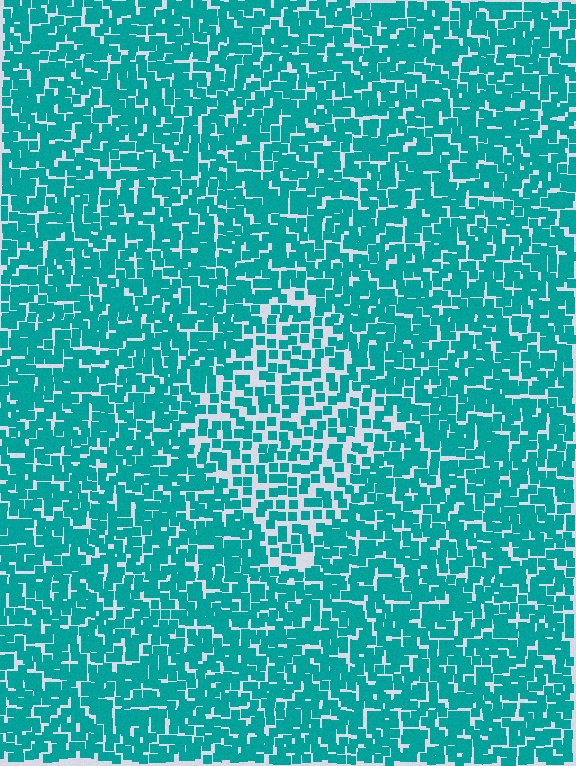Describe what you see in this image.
The image contains small teal elements arranged at two different densities. A diamond-shaped region is visible where the elements are less densely packed than the surrounding area.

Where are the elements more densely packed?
The elements are more densely packed outside the diamond boundary.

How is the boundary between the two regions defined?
The boundary is defined by a change in element density (approximately 1.7x ratio). All elements are the same color, size, and shape.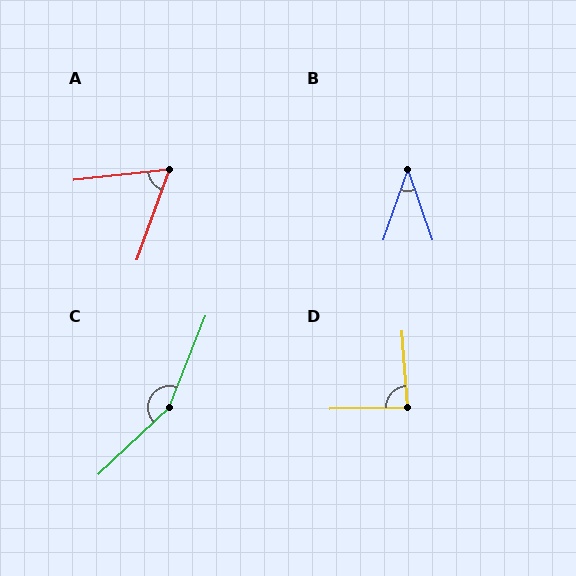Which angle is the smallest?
B, at approximately 39 degrees.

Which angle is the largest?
C, at approximately 155 degrees.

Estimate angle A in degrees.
Approximately 64 degrees.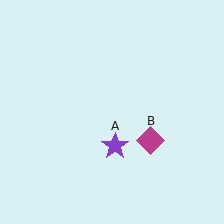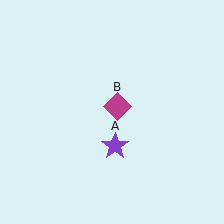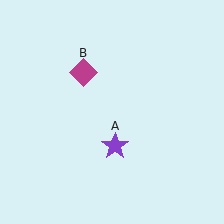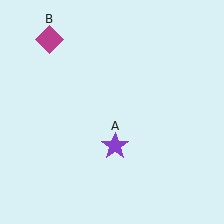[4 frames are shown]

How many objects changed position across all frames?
1 object changed position: magenta diamond (object B).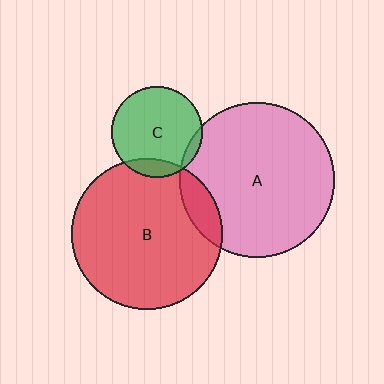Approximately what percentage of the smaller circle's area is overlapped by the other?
Approximately 10%.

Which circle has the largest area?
Circle A (pink).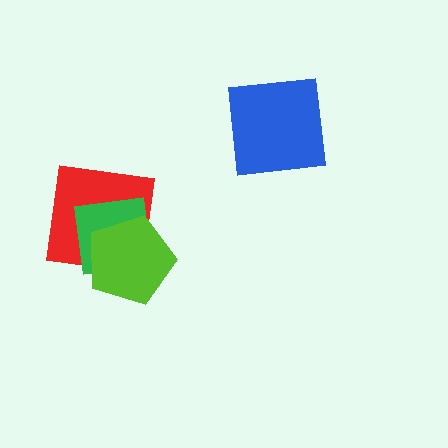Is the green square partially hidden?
Yes, it is partially covered by another shape.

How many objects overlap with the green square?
2 objects overlap with the green square.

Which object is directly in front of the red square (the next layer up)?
The green square is directly in front of the red square.